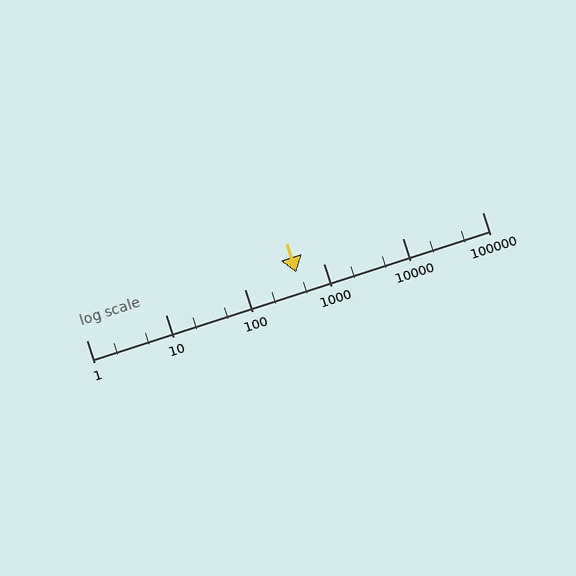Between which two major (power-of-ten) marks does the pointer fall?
The pointer is between 100 and 1000.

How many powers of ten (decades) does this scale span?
The scale spans 5 decades, from 1 to 100000.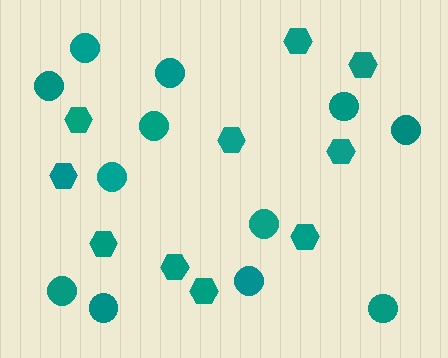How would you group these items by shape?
There are 2 groups: one group of hexagons (10) and one group of circles (12).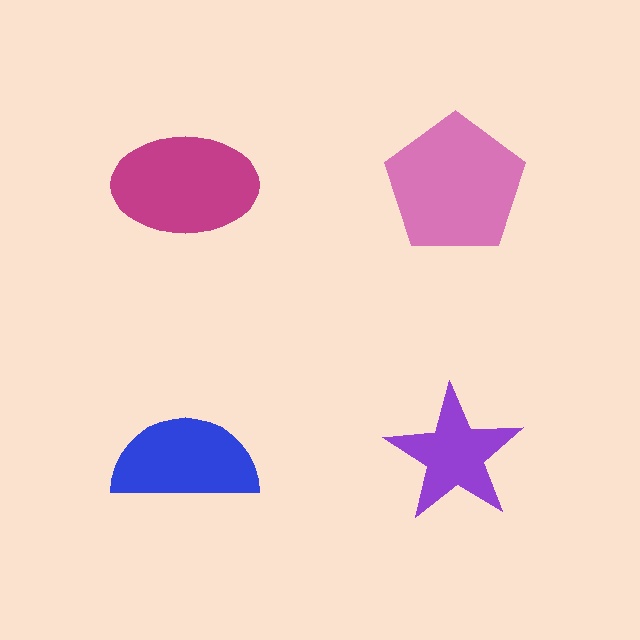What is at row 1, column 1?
A magenta ellipse.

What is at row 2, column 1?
A blue semicircle.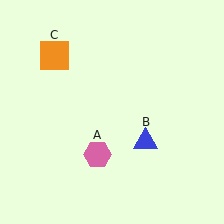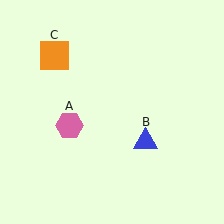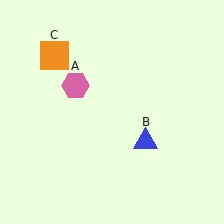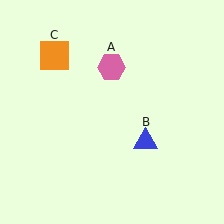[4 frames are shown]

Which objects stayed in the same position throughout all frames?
Blue triangle (object B) and orange square (object C) remained stationary.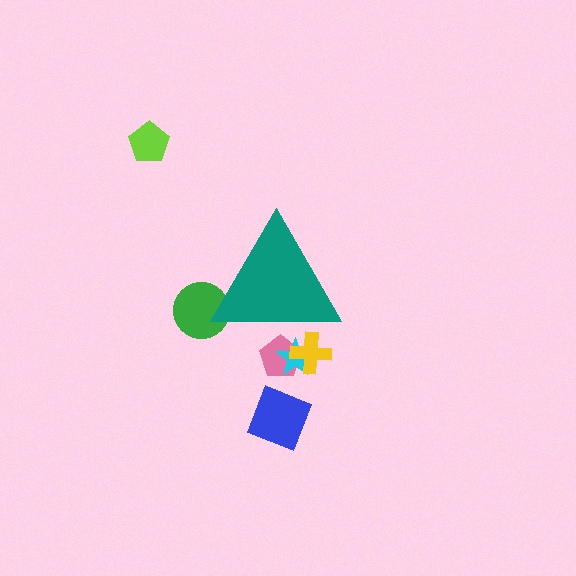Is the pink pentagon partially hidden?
Yes, the pink pentagon is partially hidden behind the teal triangle.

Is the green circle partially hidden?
Yes, the green circle is partially hidden behind the teal triangle.